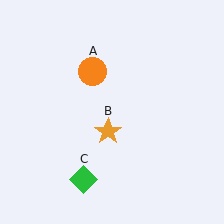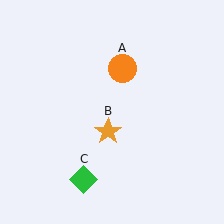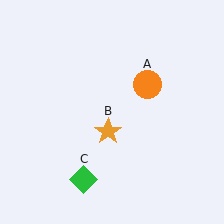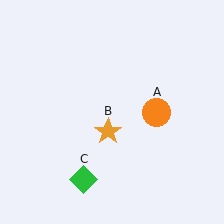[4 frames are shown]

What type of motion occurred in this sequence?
The orange circle (object A) rotated clockwise around the center of the scene.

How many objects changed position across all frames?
1 object changed position: orange circle (object A).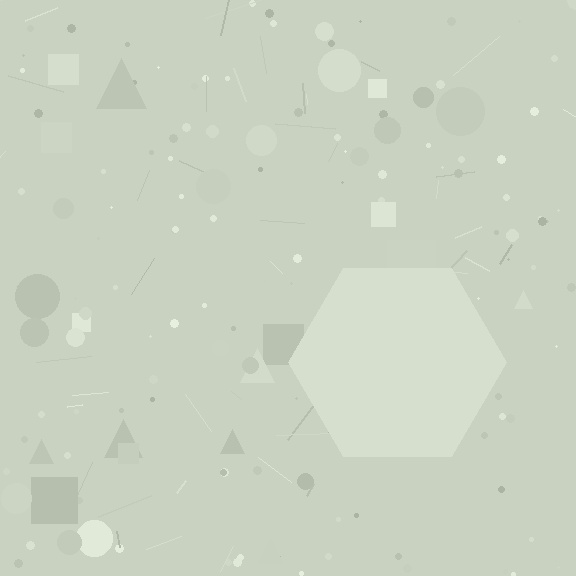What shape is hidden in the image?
A hexagon is hidden in the image.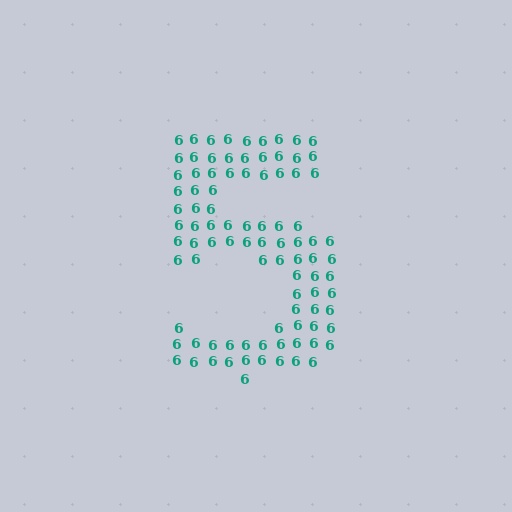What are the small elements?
The small elements are digit 6's.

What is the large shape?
The large shape is the digit 5.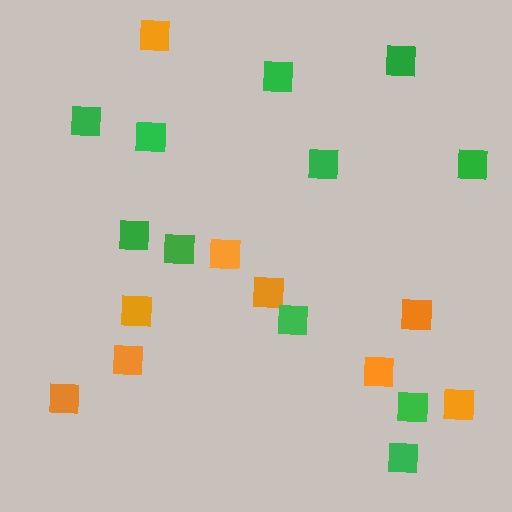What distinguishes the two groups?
There are 2 groups: one group of orange squares (9) and one group of green squares (11).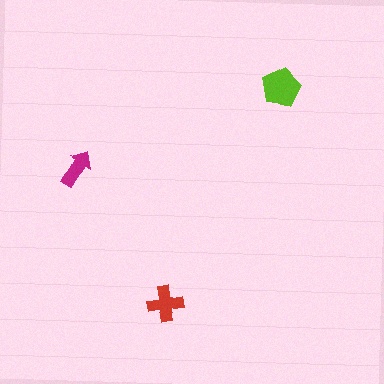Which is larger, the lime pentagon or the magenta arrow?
The lime pentagon.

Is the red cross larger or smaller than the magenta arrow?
Larger.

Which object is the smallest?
The magenta arrow.